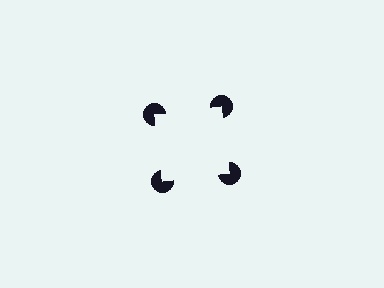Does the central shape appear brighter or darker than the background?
It typically appears slightly brighter than the background, even though no actual brightness change is drawn.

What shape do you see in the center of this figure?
An illusory square — its edges are inferred from the aligned wedge cuts in the pac-man discs, not physically drawn.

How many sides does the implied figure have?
4 sides.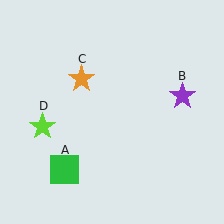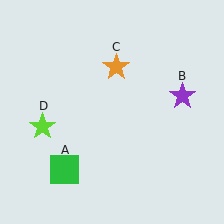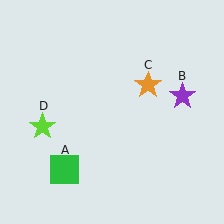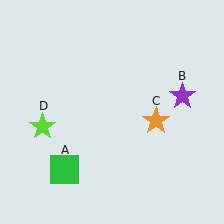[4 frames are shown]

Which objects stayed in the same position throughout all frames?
Green square (object A) and purple star (object B) and lime star (object D) remained stationary.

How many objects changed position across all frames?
1 object changed position: orange star (object C).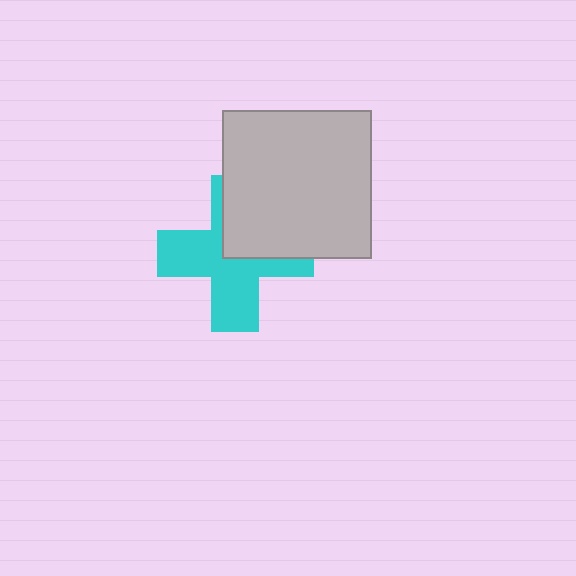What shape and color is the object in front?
The object in front is a light gray square.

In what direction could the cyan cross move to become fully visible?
The cyan cross could move toward the lower-left. That would shift it out from behind the light gray square entirely.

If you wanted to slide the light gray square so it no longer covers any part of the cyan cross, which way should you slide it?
Slide it toward the upper-right — that is the most direct way to separate the two shapes.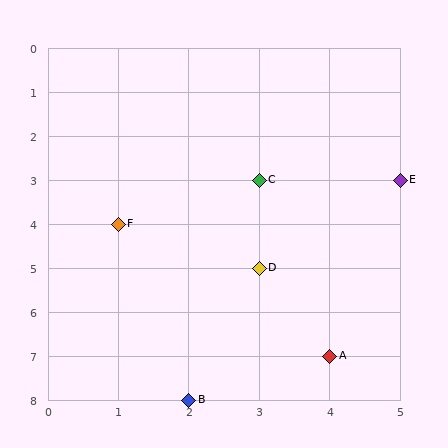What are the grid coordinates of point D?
Point D is at grid coordinates (3, 5).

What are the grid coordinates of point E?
Point E is at grid coordinates (5, 3).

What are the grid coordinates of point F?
Point F is at grid coordinates (1, 4).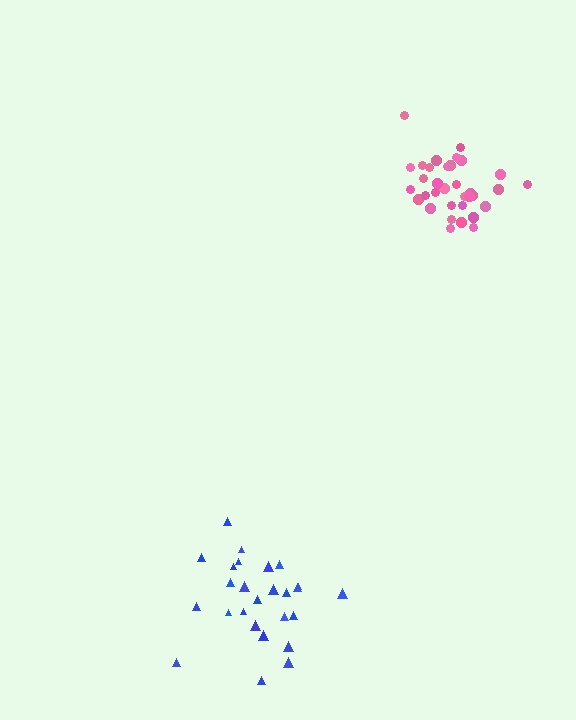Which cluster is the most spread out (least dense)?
Blue.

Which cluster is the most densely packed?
Pink.